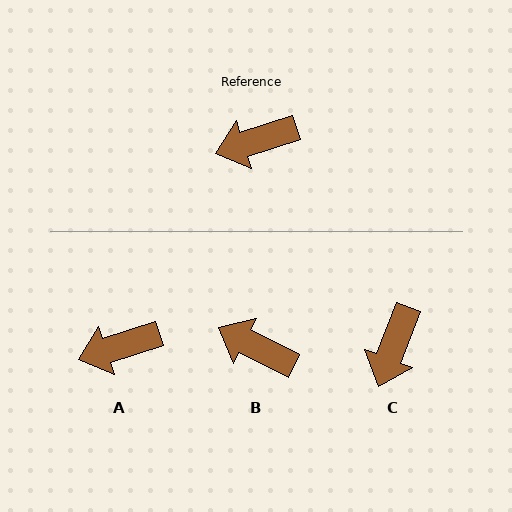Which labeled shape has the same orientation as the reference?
A.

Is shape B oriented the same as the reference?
No, it is off by about 45 degrees.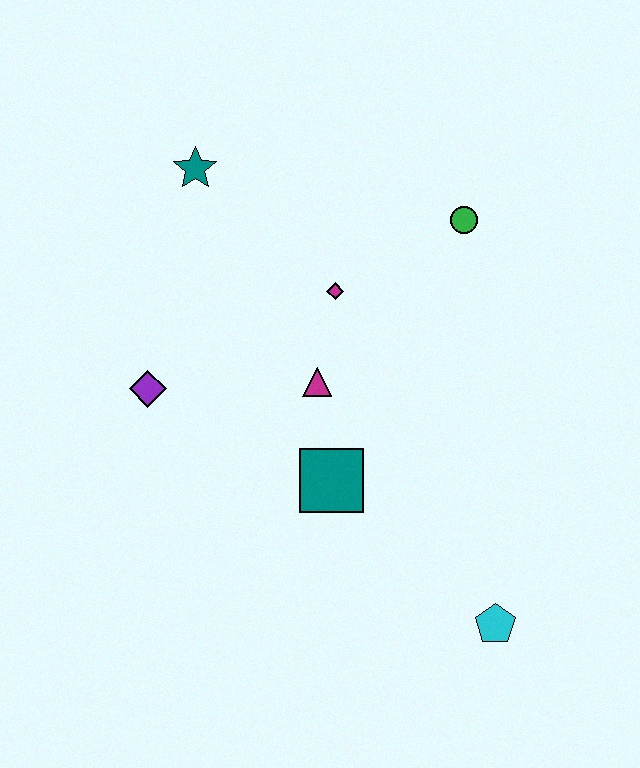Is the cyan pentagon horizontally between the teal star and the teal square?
No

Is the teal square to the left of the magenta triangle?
No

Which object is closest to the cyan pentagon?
The teal square is closest to the cyan pentagon.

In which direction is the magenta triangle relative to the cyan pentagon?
The magenta triangle is above the cyan pentagon.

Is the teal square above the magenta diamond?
No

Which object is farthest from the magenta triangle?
The cyan pentagon is farthest from the magenta triangle.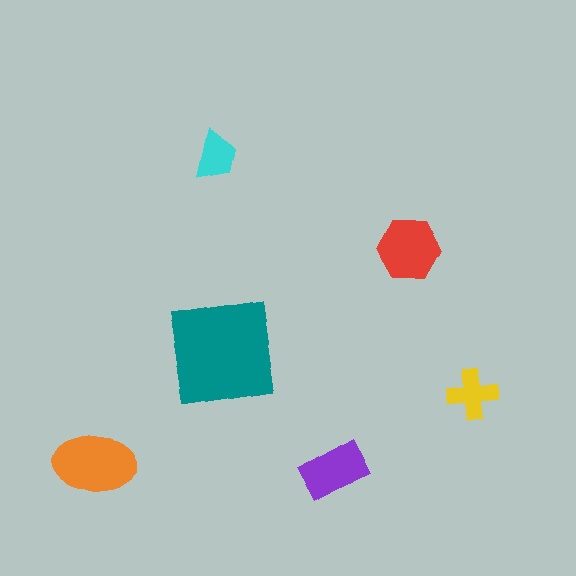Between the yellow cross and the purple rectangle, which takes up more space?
The purple rectangle.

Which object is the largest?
The teal square.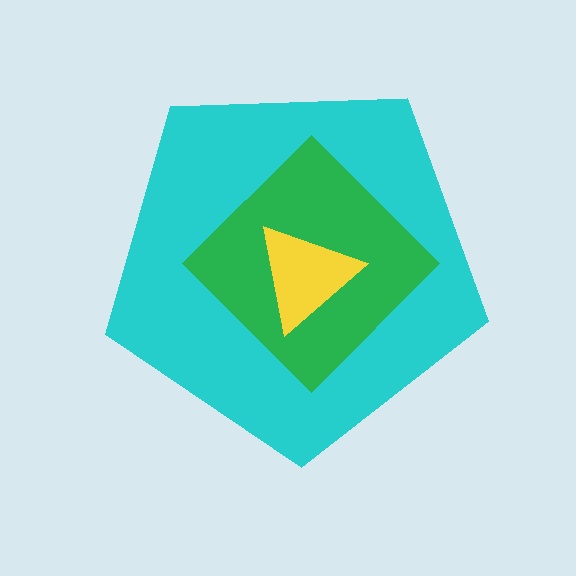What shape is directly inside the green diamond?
The yellow triangle.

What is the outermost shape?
The cyan pentagon.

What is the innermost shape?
The yellow triangle.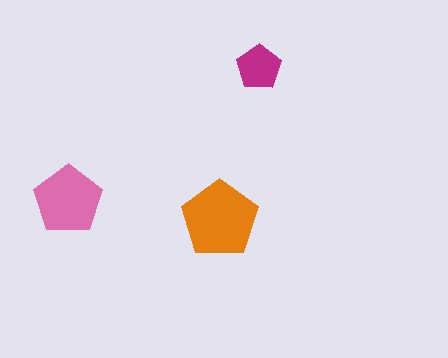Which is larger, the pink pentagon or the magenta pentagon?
The pink one.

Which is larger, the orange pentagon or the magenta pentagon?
The orange one.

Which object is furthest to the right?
The magenta pentagon is rightmost.